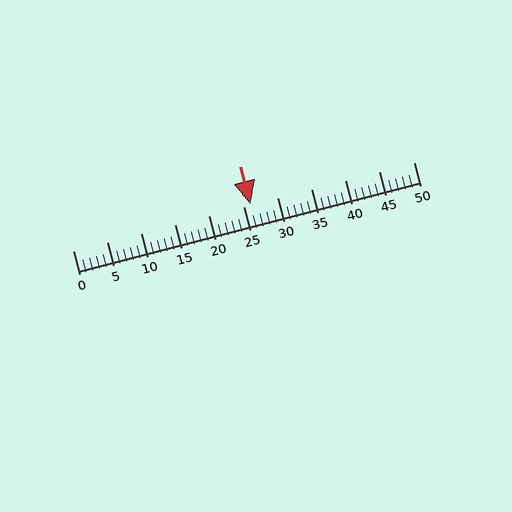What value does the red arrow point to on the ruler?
The red arrow points to approximately 26.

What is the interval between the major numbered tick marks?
The major tick marks are spaced 5 units apart.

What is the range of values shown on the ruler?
The ruler shows values from 0 to 50.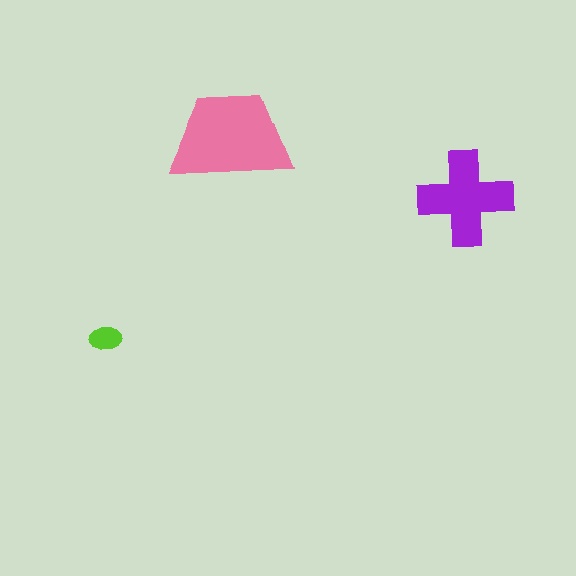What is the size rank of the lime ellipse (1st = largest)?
3rd.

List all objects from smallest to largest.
The lime ellipse, the purple cross, the pink trapezoid.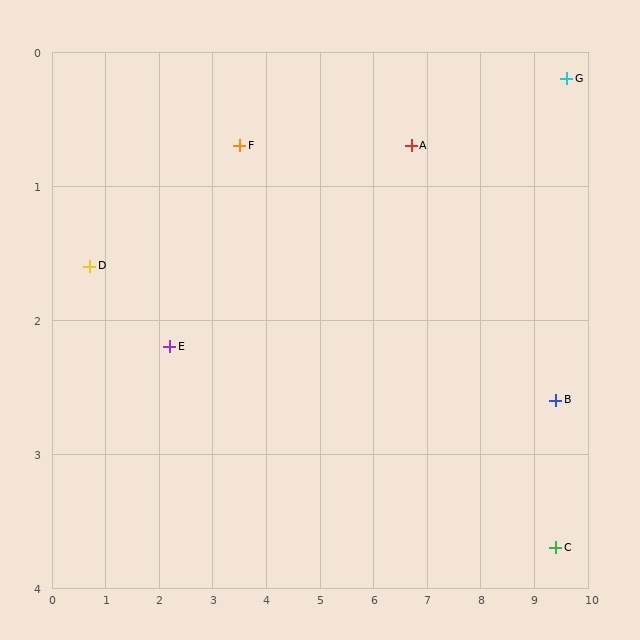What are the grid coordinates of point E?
Point E is at approximately (2.2, 2.2).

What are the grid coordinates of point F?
Point F is at approximately (3.5, 0.7).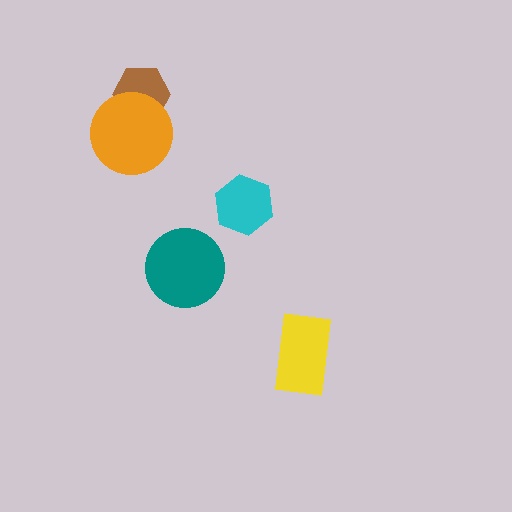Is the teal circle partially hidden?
No, no other shape covers it.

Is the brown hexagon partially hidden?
Yes, it is partially covered by another shape.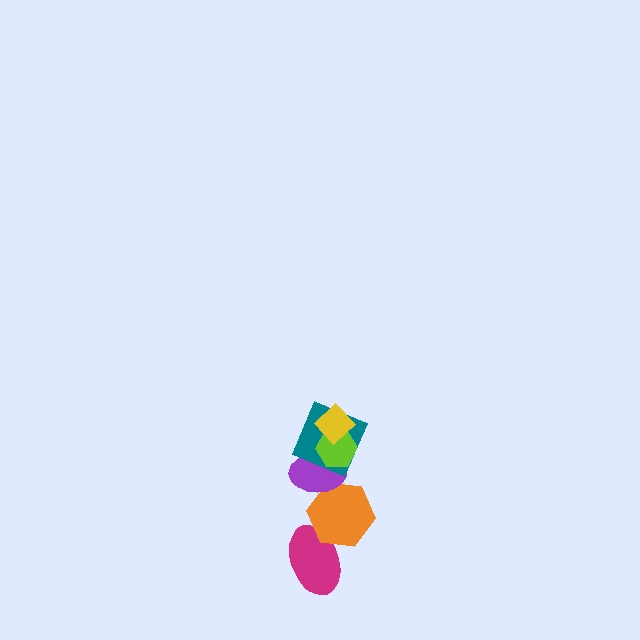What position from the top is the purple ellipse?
The purple ellipse is 4th from the top.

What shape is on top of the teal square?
The lime hexagon is on top of the teal square.